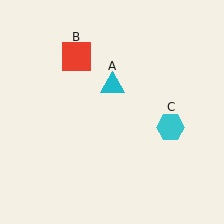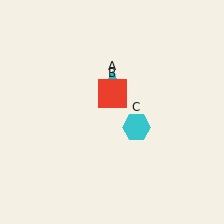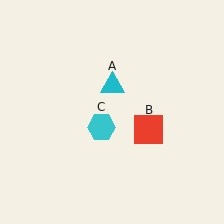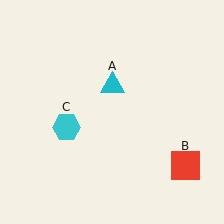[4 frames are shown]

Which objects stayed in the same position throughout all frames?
Cyan triangle (object A) remained stationary.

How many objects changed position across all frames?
2 objects changed position: red square (object B), cyan hexagon (object C).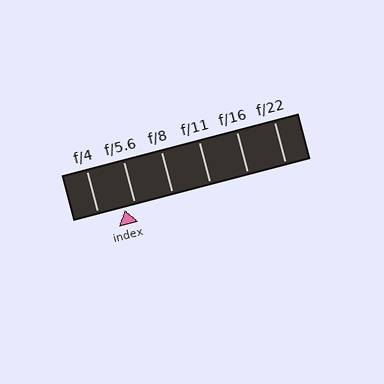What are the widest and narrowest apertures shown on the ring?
The widest aperture shown is f/4 and the narrowest is f/22.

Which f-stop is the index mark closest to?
The index mark is closest to f/5.6.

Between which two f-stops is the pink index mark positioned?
The index mark is between f/4 and f/5.6.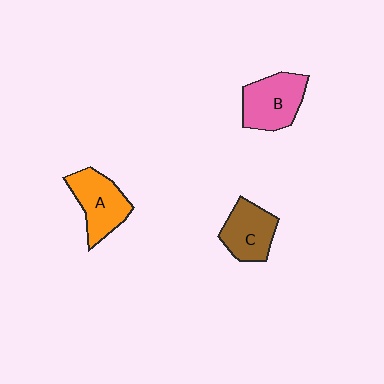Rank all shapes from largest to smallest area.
From largest to smallest: B (pink), A (orange), C (brown).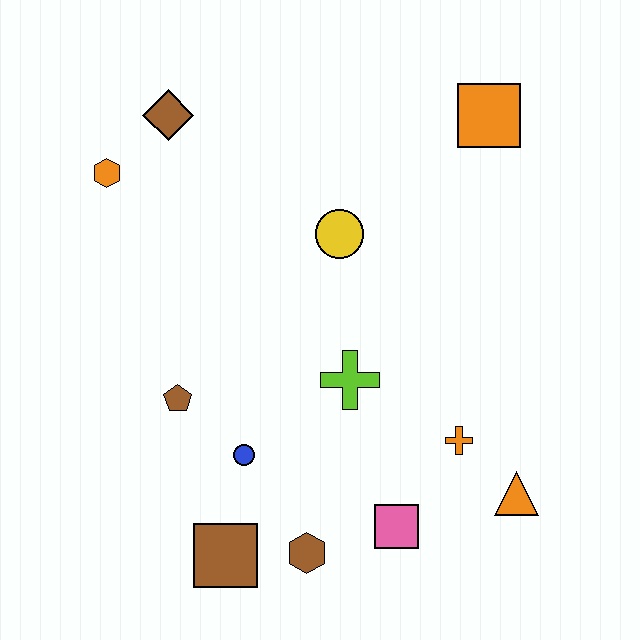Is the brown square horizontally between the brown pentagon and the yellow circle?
Yes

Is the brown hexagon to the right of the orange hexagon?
Yes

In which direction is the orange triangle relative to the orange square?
The orange triangle is below the orange square.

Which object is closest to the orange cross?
The orange triangle is closest to the orange cross.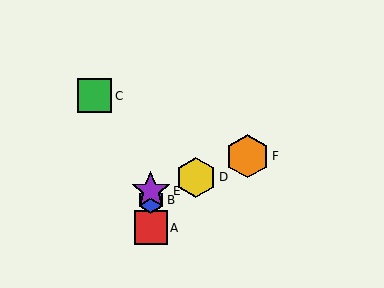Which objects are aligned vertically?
Objects A, B, E are aligned vertically.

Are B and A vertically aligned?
Yes, both are at x≈151.